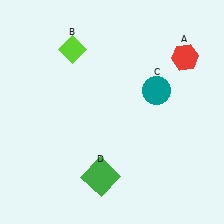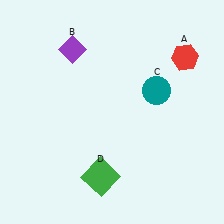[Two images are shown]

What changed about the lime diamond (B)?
In Image 1, B is lime. In Image 2, it changed to purple.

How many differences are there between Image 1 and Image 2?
There is 1 difference between the two images.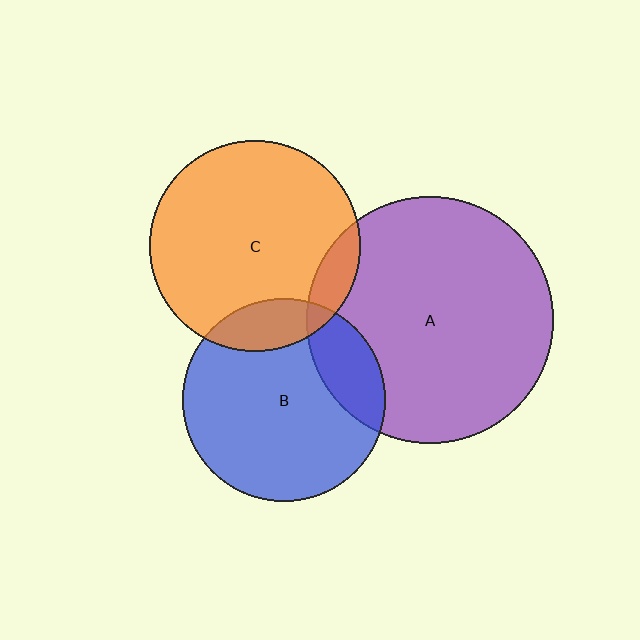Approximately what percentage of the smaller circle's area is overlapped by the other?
Approximately 10%.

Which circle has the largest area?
Circle A (purple).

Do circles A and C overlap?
Yes.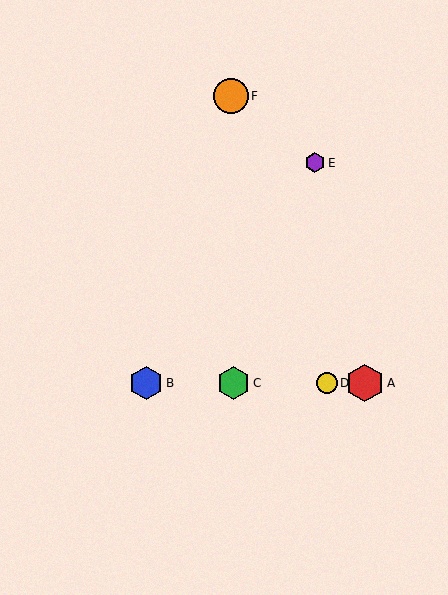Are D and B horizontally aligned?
Yes, both are at y≈383.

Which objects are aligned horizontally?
Objects A, B, C, D are aligned horizontally.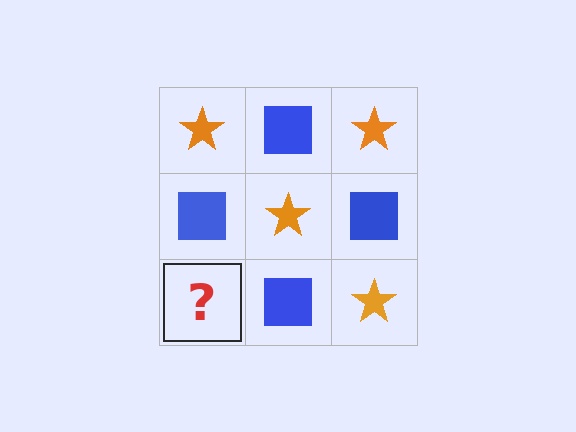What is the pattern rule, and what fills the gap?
The rule is that it alternates orange star and blue square in a checkerboard pattern. The gap should be filled with an orange star.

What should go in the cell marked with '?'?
The missing cell should contain an orange star.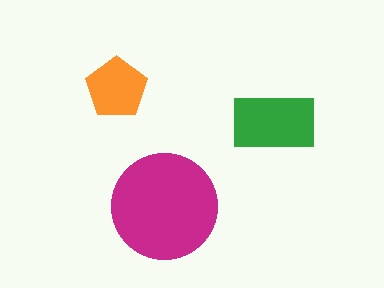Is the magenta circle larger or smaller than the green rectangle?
Larger.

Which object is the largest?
The magenta circle.